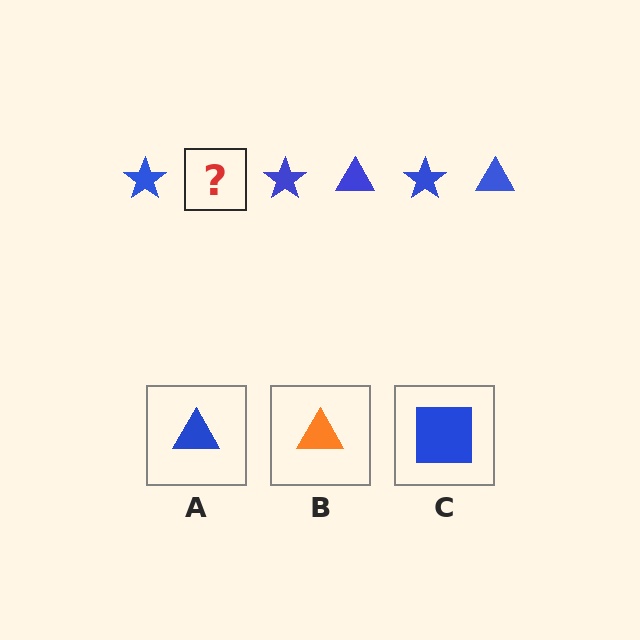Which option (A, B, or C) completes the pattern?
A.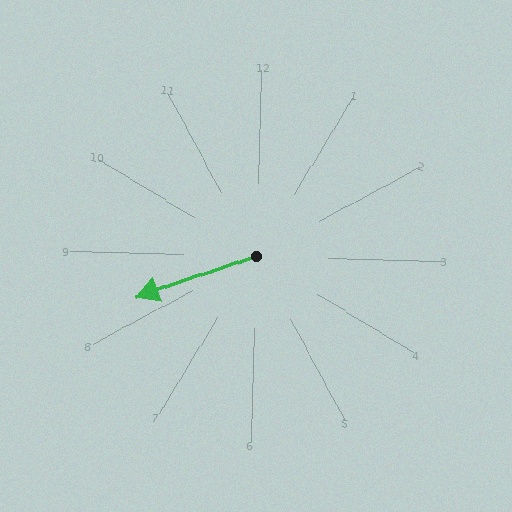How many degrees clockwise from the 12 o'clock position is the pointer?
Approximately 250 degrees.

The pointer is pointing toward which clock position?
Roughly 8 o'clock.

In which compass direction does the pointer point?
West.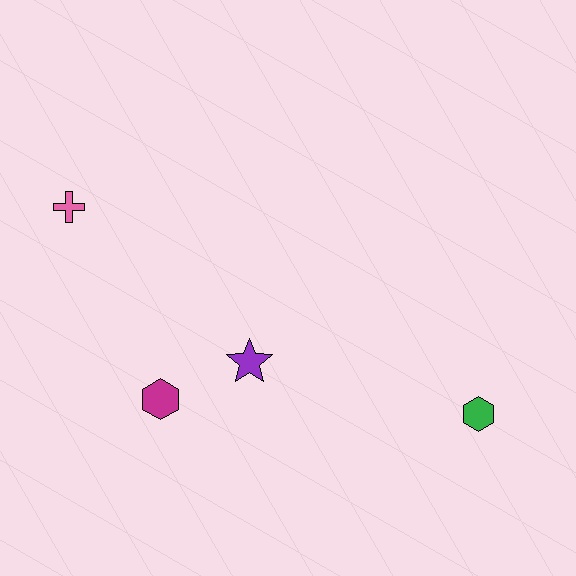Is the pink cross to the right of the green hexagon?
No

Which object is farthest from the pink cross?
The green hexagon is farthest from the pink cross.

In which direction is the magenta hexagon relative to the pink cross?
The magenta hexagon is below the pink cross.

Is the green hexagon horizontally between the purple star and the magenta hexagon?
No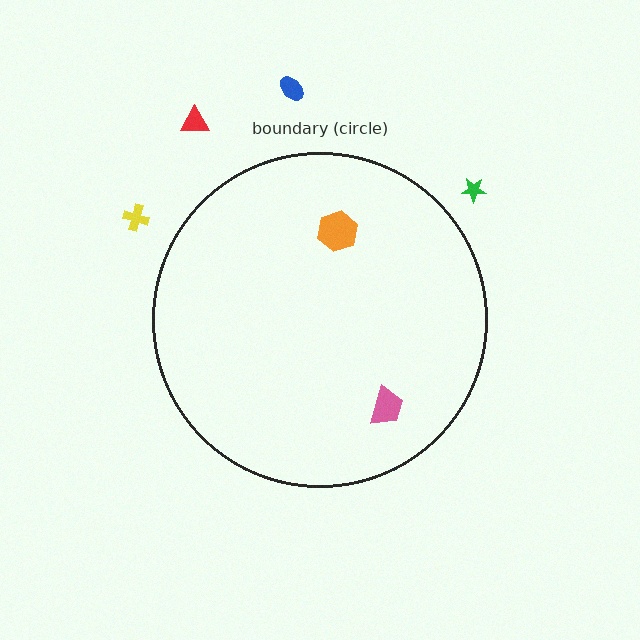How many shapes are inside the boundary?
2 inside, 4 outside.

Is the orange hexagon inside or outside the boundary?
Inside.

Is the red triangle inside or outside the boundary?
Outside.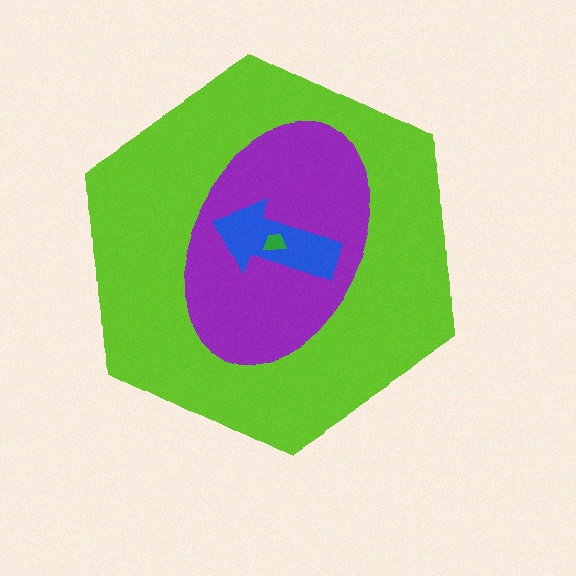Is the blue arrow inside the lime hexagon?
Yes.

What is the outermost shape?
The lime hexagon.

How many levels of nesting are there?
4.